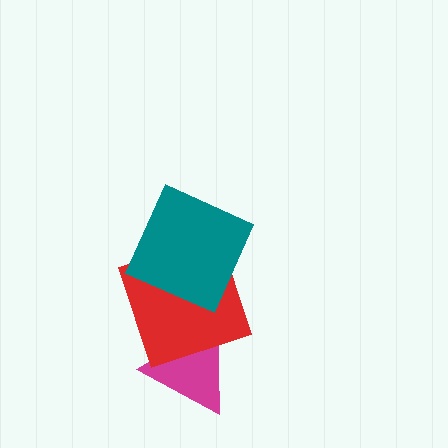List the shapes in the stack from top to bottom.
From top to bottom: the teal square, the red square, the magenta triangle.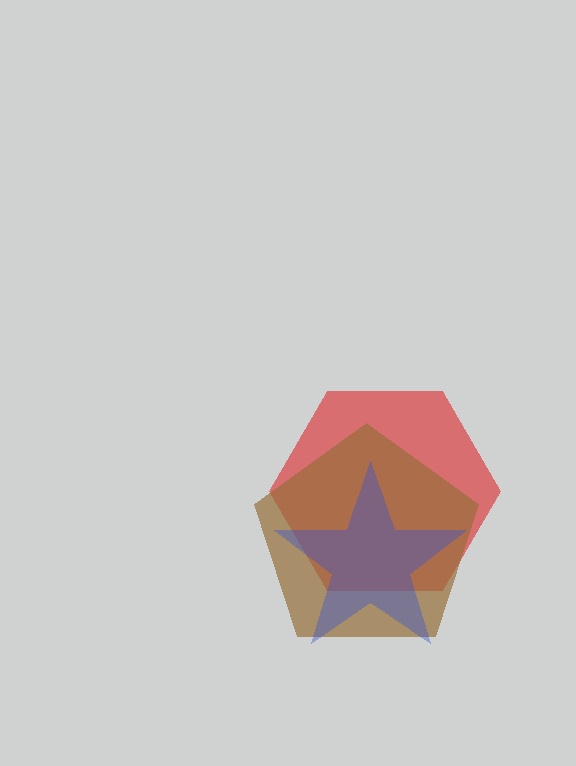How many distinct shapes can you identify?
There are 3 distinct shapes: a red hexagon, a brown pentagon, a blue star.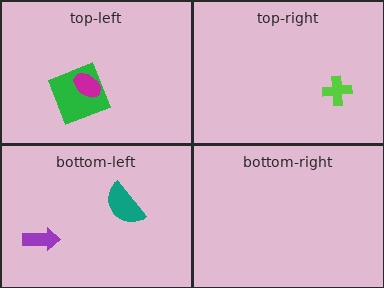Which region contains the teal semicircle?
The bottom-left region.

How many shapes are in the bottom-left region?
2.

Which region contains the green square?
The top-left region.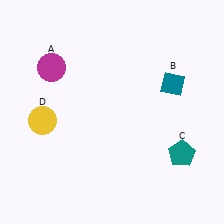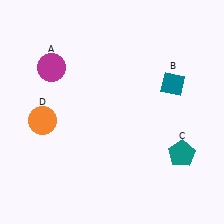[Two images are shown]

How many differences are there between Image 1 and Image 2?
There is 1 difference between the two images.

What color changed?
The circle (D) changed from yellow in Image 1 to orange in Image 2.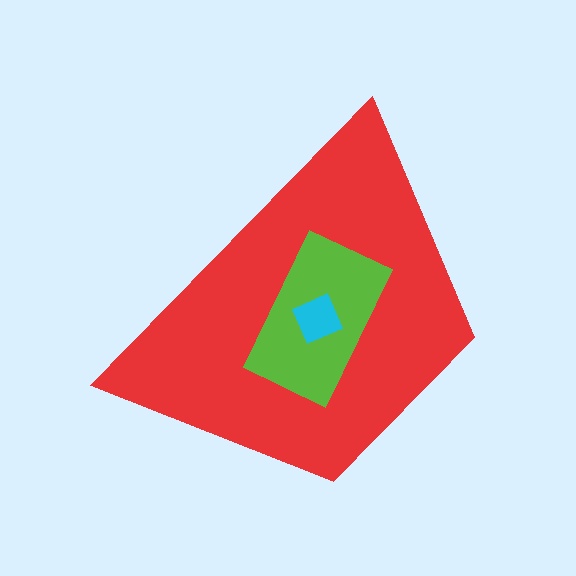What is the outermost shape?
The red trapezoid.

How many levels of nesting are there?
3.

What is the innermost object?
The cyan square.